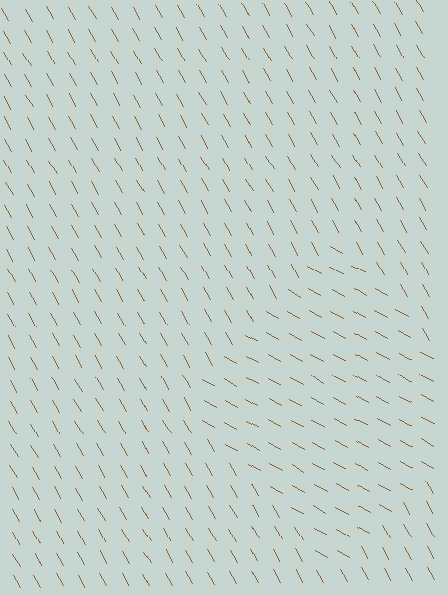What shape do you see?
I see a diamond.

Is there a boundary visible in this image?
Yes, there is a texture boundary formed by a change in line orientation.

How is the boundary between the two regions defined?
The boundary is defined purely by a change in line orientation (approximately 31 degrees difference). All lines are the same color and thickness.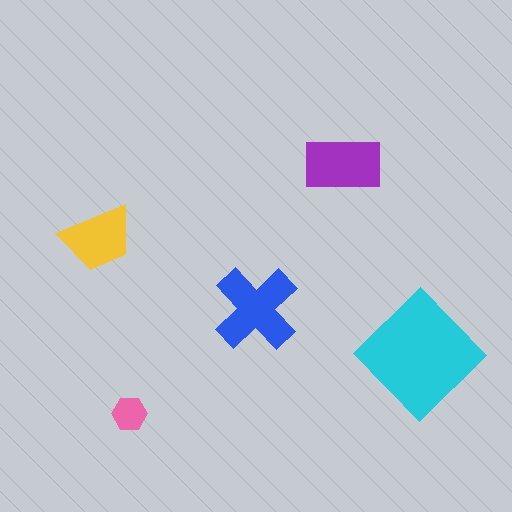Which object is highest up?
The purple rectangle is topmost.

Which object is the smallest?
The pink hexagon.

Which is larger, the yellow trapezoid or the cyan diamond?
The cyan diamond.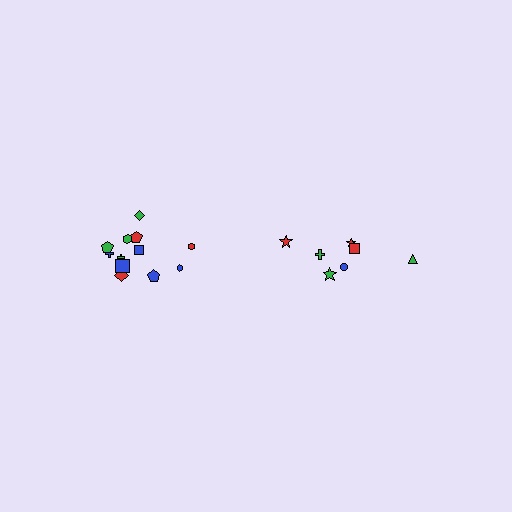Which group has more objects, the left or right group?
The left group.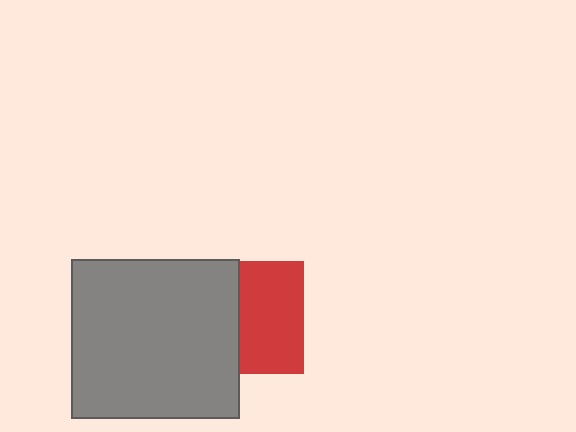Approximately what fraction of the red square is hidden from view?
Roughly 44% of the red square is hidden behind the gray rectangle.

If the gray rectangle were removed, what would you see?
You would see the complete red square.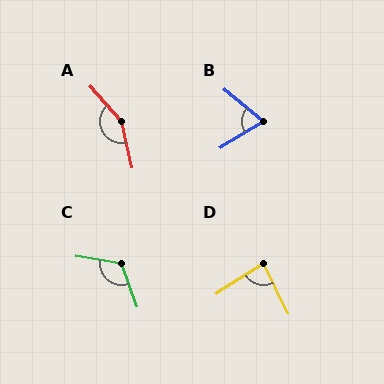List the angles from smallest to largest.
B (70°), D (83°), C (119°), A (151°).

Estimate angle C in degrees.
Approximately 119 degrees.